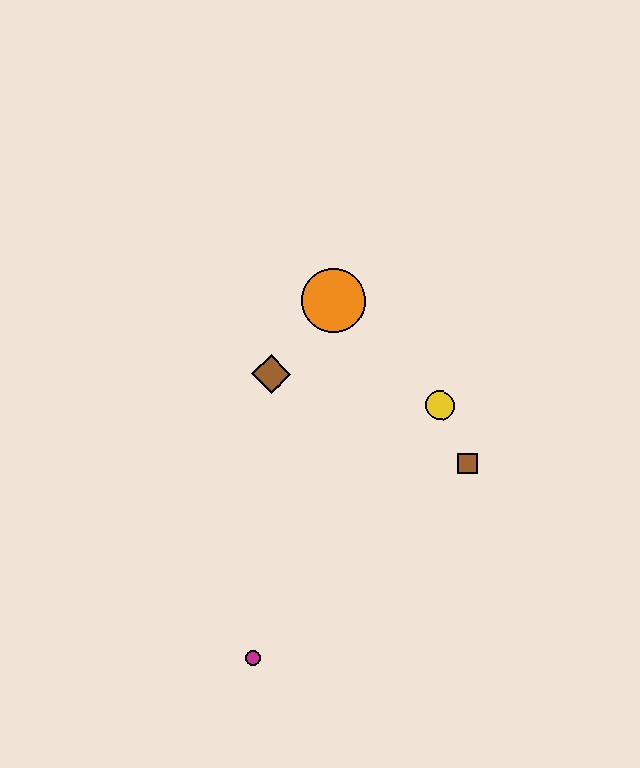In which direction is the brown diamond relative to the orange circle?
The brown diamond is below the orange circle.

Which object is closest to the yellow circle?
The brown square is closest to the yellow circle.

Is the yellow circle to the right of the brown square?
No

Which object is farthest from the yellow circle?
The magenta circle is farthest from the yellow circle.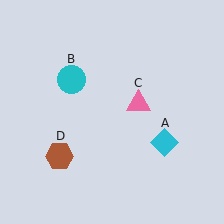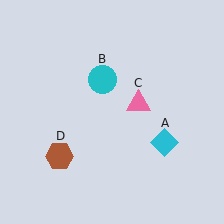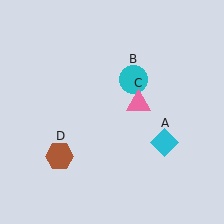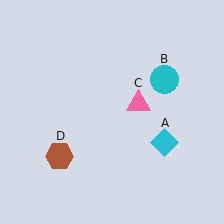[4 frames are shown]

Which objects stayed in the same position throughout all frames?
Cyan diamond (object A) and pink triangle (object C) and brown hexagon (object D) remained stationary.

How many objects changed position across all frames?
1 object changed position: cyan circle (object B).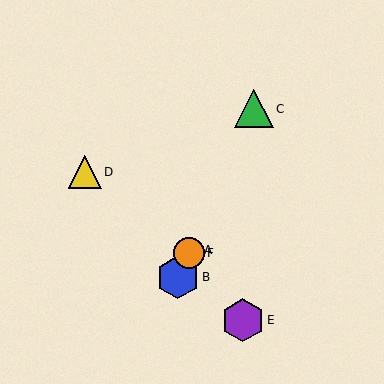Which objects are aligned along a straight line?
Objects A, B, C, F are aligned along a straight line.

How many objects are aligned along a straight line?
4 objects (A, B, C, F) are aligned along a straight line.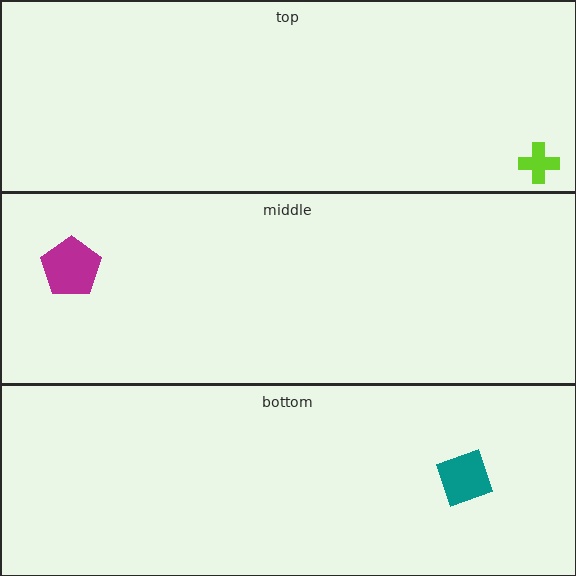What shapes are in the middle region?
The magenta pentagon.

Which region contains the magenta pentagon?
The middle region.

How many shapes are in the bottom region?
1.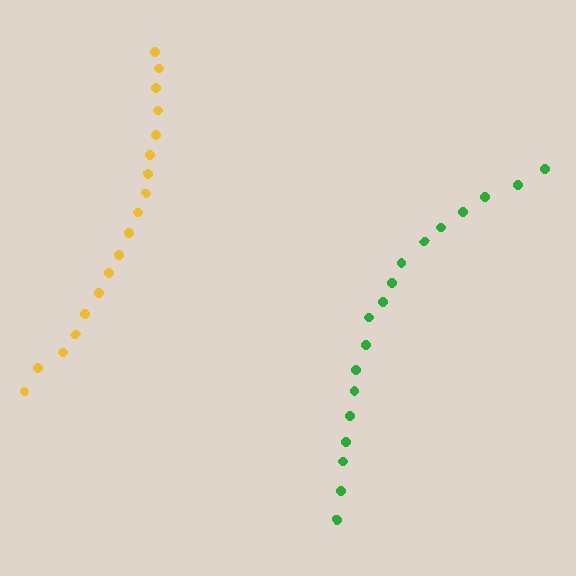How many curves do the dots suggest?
There are 2 distinct paths.